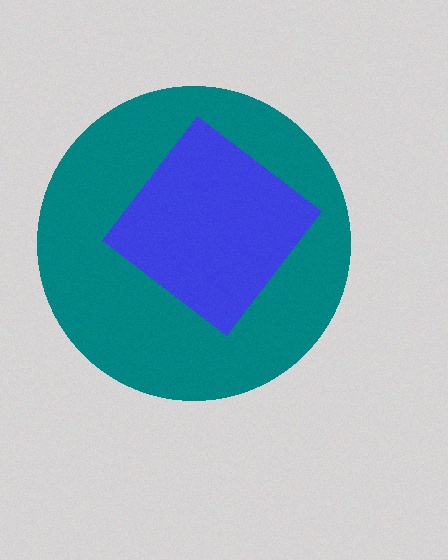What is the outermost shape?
The teal circle.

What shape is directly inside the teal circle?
The blue diamond.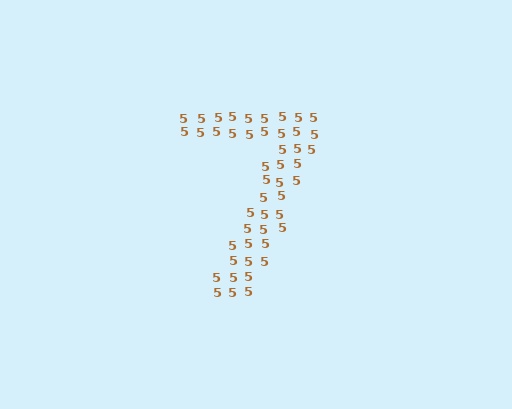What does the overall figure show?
The overall figure shows the digit 7.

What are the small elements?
The small elements are digit 5's.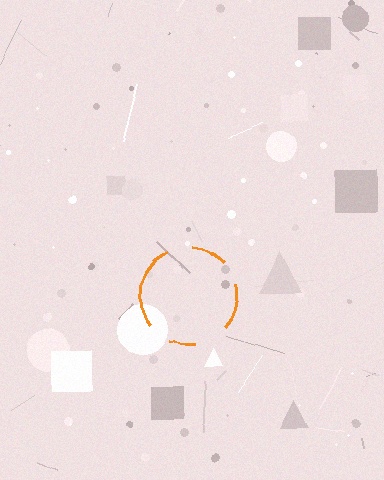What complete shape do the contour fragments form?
The contour fragments form a circle.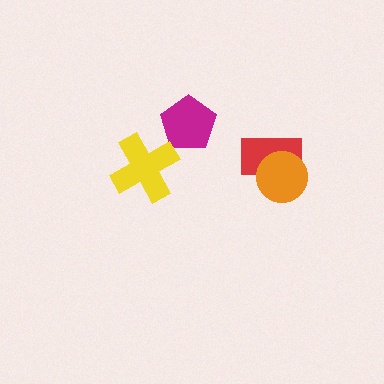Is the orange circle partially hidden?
No, no other shape covers it.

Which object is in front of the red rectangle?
The orange circle is in front of the red rectangle.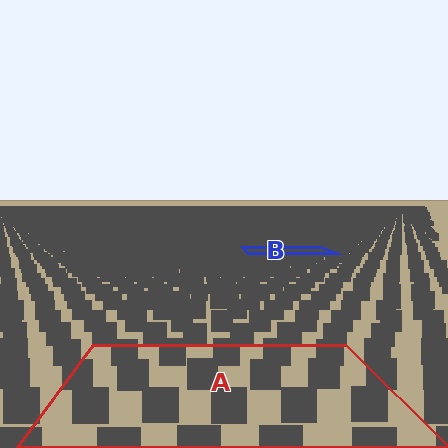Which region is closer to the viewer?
Region A is closer. The texture elements there are larger and more spread out.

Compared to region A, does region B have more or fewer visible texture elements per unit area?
Region B has more texture elements per unit area — they are packed more densely because it is farther away.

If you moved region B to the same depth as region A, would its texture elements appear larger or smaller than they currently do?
They would appear larger. At a closer depth, the same texture elements are projected at a bigger on-screen size.